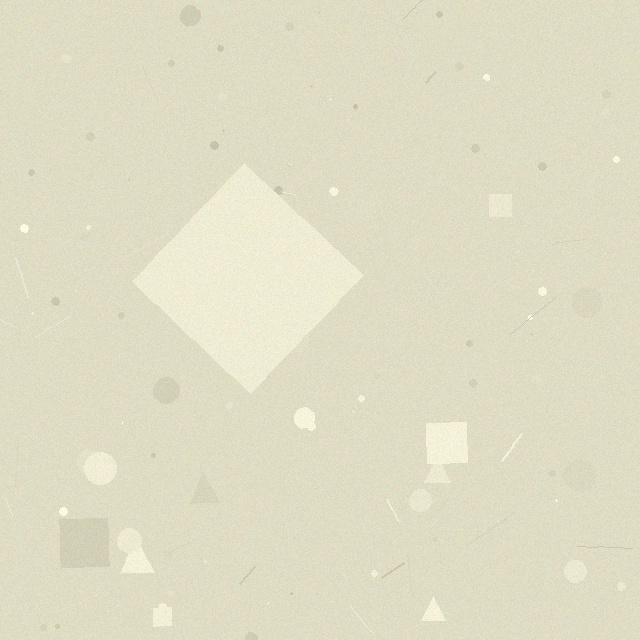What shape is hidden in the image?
A diamond is hidden in the image.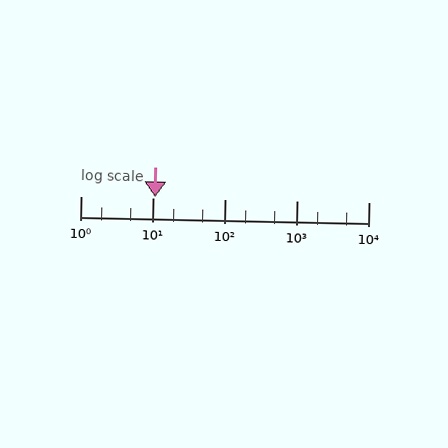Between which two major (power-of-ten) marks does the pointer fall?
The pointer is between 10 and 100.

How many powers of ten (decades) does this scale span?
The scale spans 4 decades, from 1 to 10000.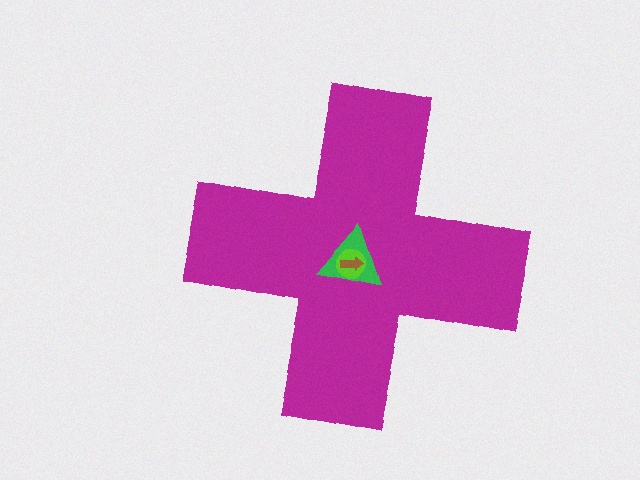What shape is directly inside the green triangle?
The lime circle.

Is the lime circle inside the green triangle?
Yes.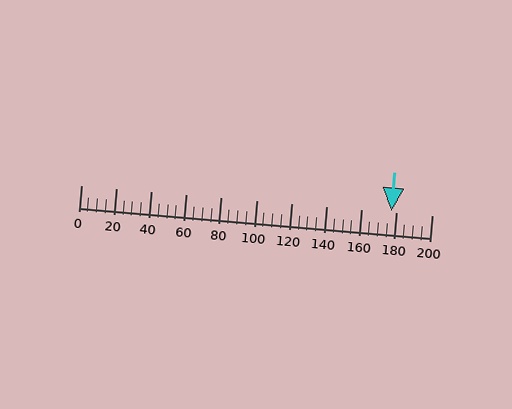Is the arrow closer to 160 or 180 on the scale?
The arrow is closer to 180.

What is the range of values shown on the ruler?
The ruler shows values from 0 to 200.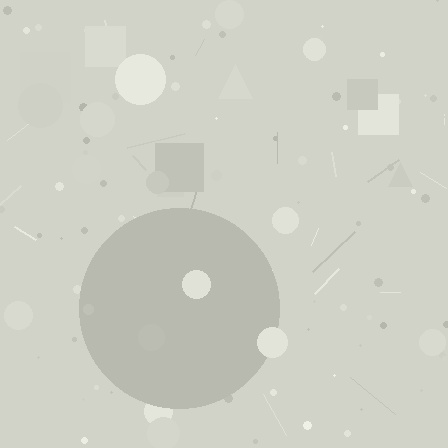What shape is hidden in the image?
A circle is hidden in the image.